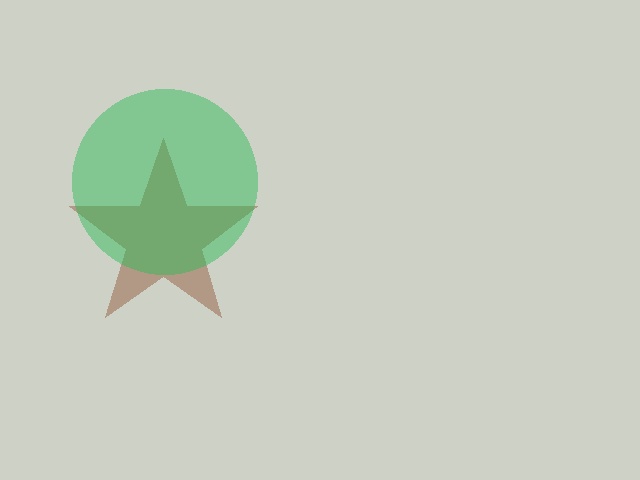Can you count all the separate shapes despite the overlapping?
Yes, there are 2 separate shapes.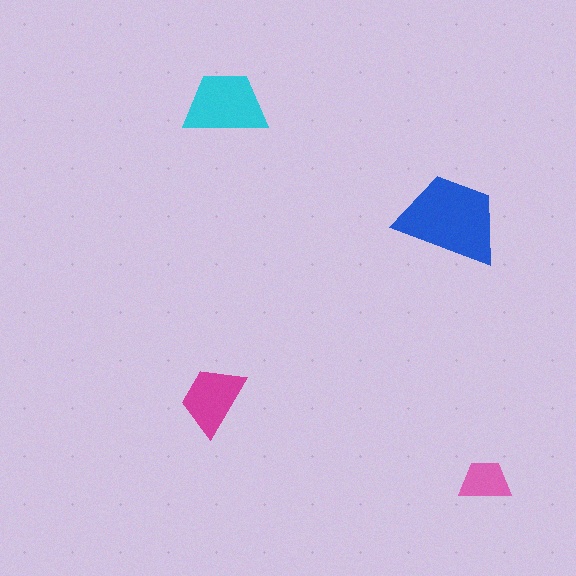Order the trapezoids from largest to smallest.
the blue one, the cyan one, the magenta one, the pink one.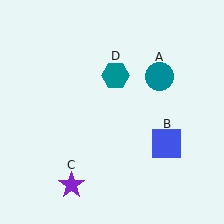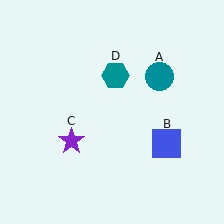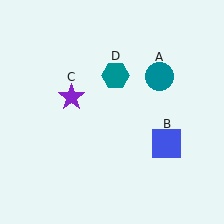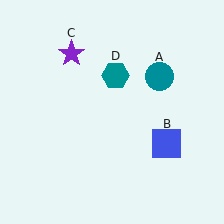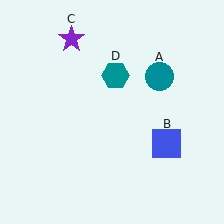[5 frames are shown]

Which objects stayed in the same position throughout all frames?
Teal circle (object A) and blue square (object B) and teal hexagon (object D) remained stationary.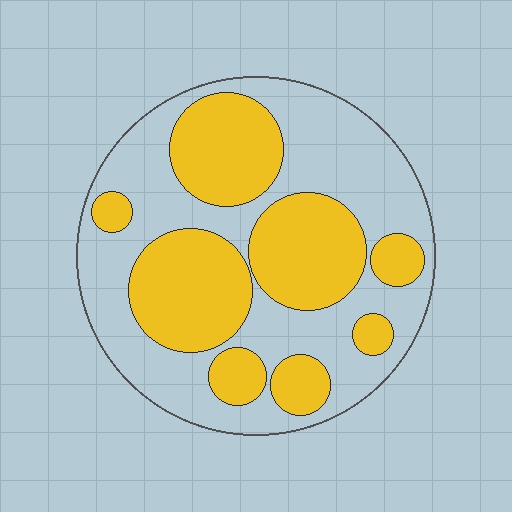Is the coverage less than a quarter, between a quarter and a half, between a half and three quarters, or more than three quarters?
Between a quarter and a half.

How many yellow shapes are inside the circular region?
8.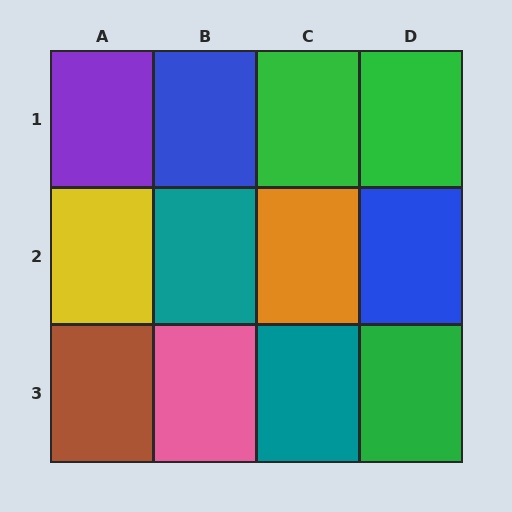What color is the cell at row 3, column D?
Green.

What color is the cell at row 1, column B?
Blue.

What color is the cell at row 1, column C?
Green.